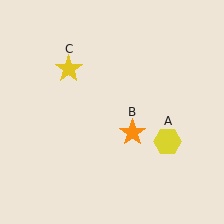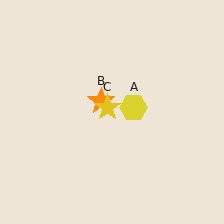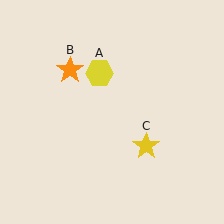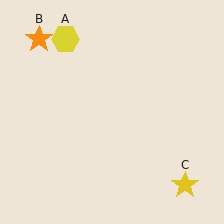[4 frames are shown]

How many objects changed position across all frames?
3 objects changed position: yellow hexagon (object A), orange star (object B), yellow star (object C).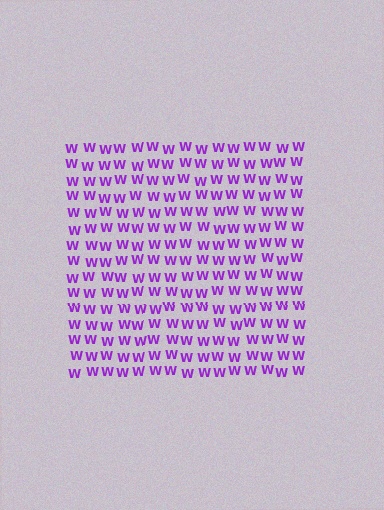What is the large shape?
The large shape is a square.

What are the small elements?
The small elements are letter W's.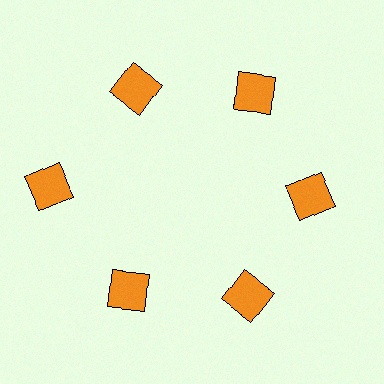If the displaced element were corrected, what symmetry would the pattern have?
It would have 6-fold rotational symmetry — the pattern would map onto itself every 60 degrees.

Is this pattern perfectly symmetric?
No. The 6 orange squares are arranged in a ring, but one element near the 9 o'clock position is pushed outward from the center, breaking the 6-fold rotational symmetry.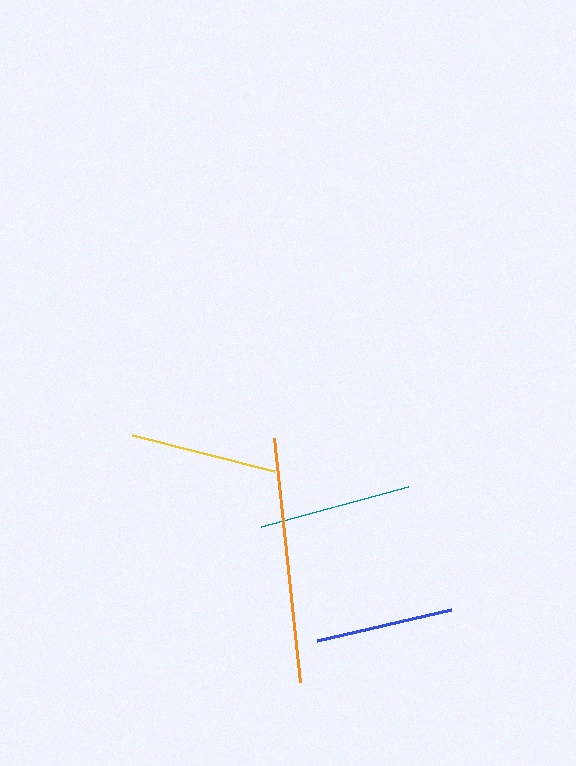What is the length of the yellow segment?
The yellow segment is approximately 146 pixels long.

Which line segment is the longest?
The orange line is the longest at approximately 245 pixels.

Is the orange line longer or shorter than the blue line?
The orange line is longer than the blue line.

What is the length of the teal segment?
The teal segment is approximately 152 pixels long.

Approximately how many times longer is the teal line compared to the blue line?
The teal line is approximately 1.1 times the length of the blue line.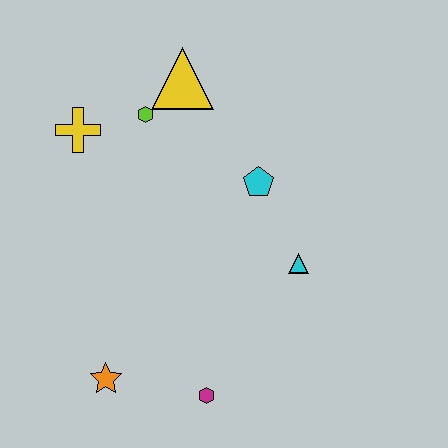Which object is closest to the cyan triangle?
The cyan pentagon is closest to the cyan triangle.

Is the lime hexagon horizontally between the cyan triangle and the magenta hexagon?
No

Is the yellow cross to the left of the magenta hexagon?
Yes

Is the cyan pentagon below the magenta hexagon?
No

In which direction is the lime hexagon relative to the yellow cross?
The lime hexagon is to the right of the yellow cross.